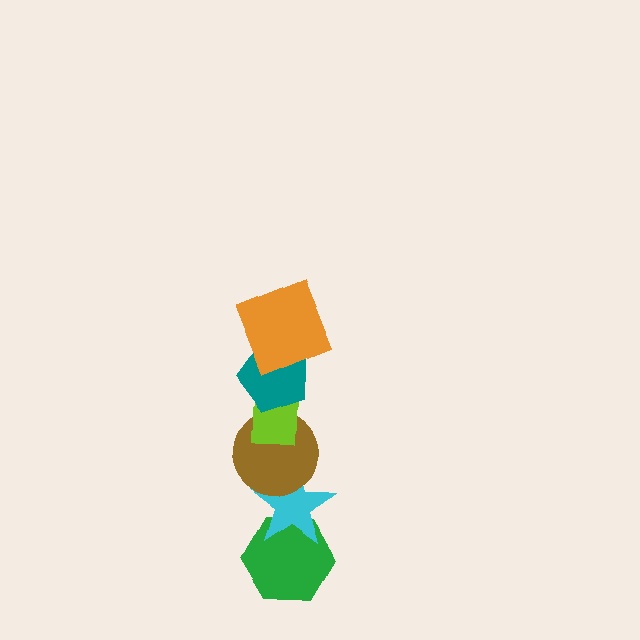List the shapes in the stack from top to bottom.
From top to bottom: the orange square, the teal pentagon, the lime rectangle, the brown circle, the cyan star, the green hexagon.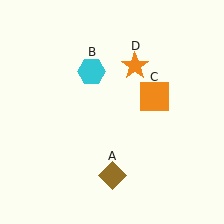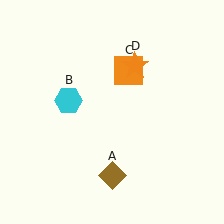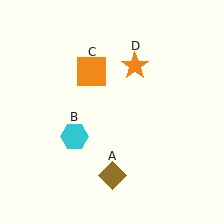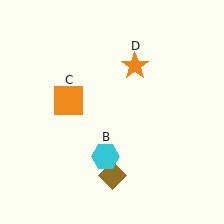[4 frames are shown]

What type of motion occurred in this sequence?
The cyan hexagon (object B), orange square (object C) rotated counterclockwise around the center of the scene.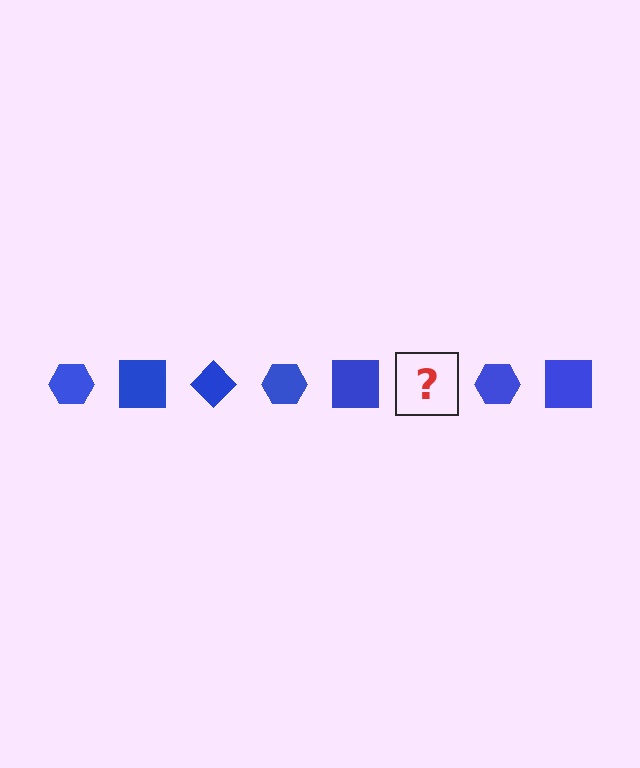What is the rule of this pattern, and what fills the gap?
The rule is that the pattern cycles through hexagon, square, diamond shapes in blue. The gap should be filled with a blue diamond.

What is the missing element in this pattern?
The missing element is a blue diamond.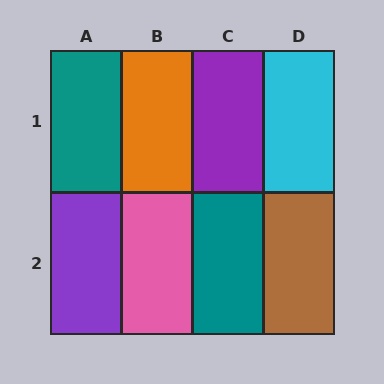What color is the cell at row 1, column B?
Orange.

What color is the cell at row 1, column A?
Teal.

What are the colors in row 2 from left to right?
Purple, pink, teal, brown.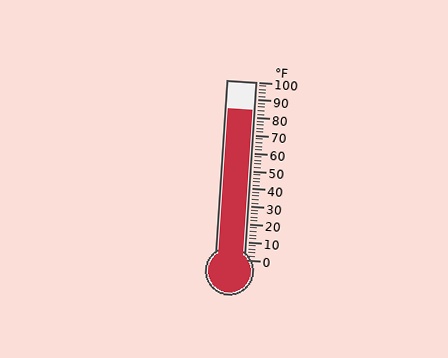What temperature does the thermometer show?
The thermometer shows approximately 84°F.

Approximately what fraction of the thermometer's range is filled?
The thermometer is filled to approximately 85% of its range.